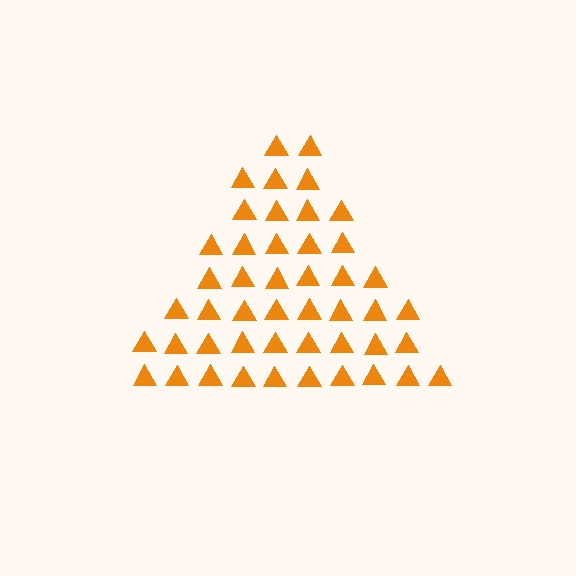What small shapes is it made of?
It is made of small triangles.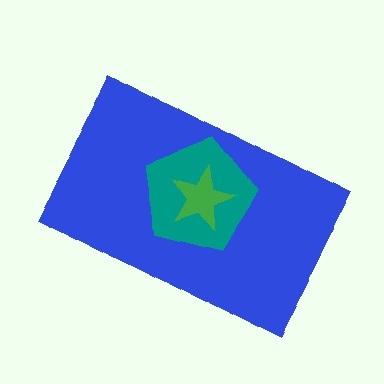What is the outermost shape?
The blue rectangle.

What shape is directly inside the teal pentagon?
The green star.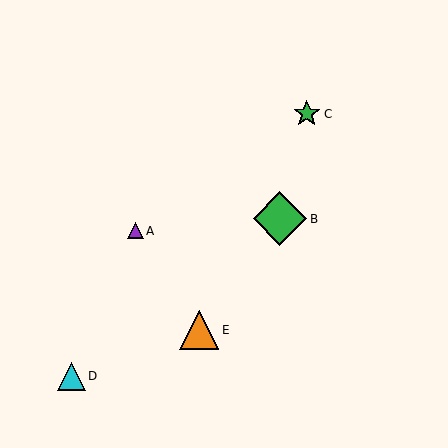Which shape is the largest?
The green diamond (labeled B) is the largest.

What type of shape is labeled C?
Shape C is a green star.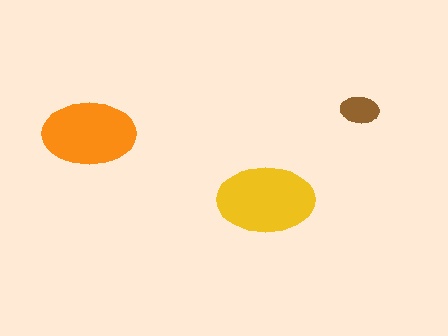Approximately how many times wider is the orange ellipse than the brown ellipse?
About 2.5 times wider.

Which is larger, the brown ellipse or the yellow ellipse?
The yellow one.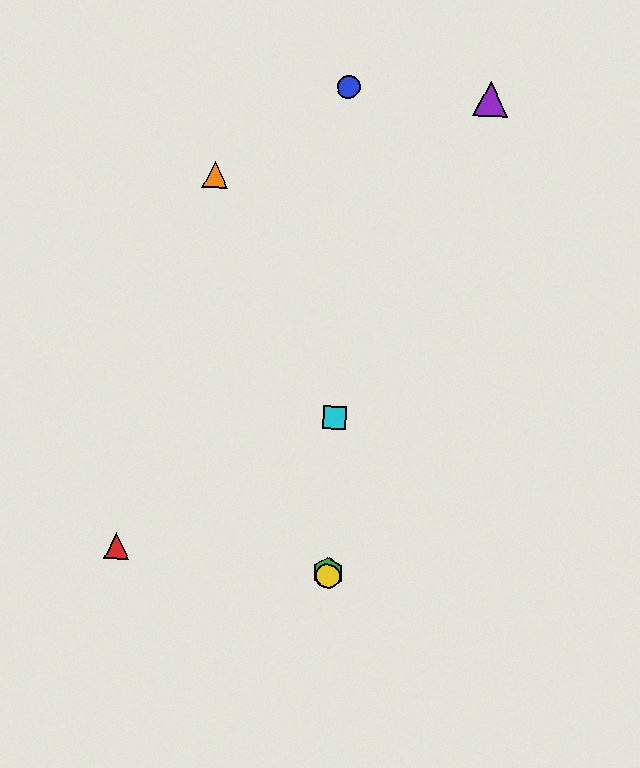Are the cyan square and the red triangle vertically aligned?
No, the cyan square is at x≈335 and the red triangle is at x≈117.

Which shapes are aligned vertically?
The blue circle, the green hexagon, the yellow circle, the cyan square are aligned vertically.